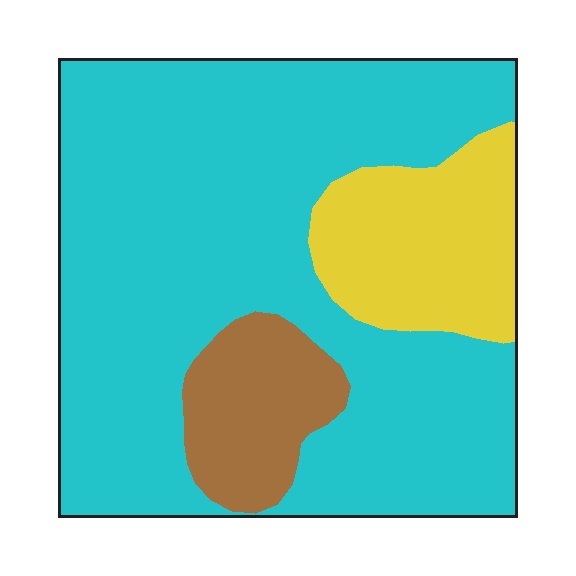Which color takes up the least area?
Brown, at roughly 10%.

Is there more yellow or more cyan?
Cyan.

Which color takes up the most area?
Cyan, at roughly 75%.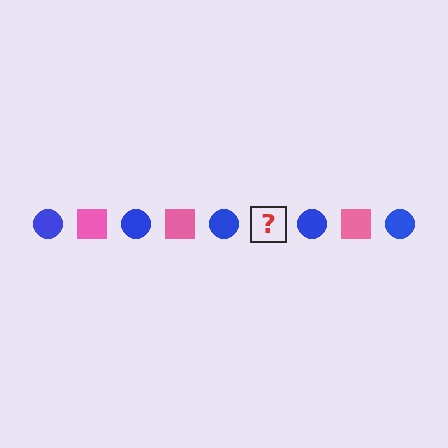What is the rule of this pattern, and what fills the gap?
The rule is that the pattern alternates between blue circle and pink square. The gap should be filled with a pink square.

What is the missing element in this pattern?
The missing element is a pink square.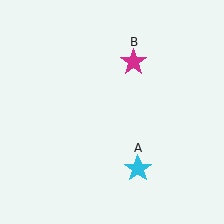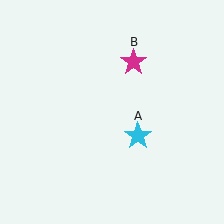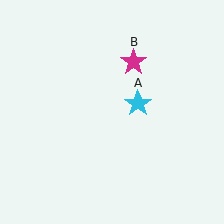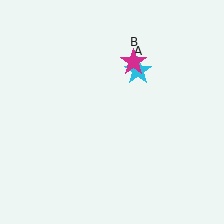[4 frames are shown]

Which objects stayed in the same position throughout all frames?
Magenta star (object B) remained stationary.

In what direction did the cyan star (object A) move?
The cyan star (object A) moved up.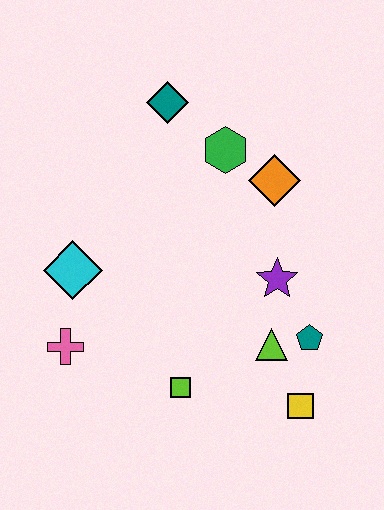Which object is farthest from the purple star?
The pink cross is farthest from the purple star.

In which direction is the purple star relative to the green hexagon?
The purple star is below the green hexagon.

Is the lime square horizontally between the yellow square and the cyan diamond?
Yes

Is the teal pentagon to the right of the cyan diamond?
Yes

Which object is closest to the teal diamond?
The green hexagon is closest to the teal diamond.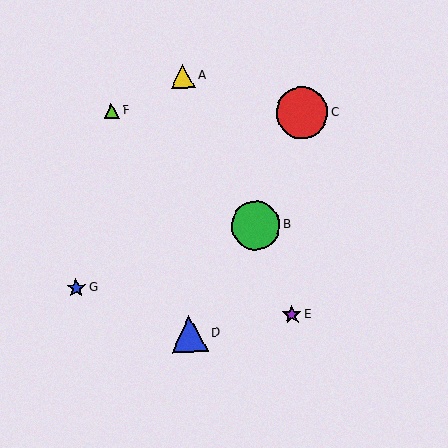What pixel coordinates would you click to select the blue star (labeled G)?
Click at (76, 288) to select the blue star G.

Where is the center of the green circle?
The center of the green circle is at (256, 226).